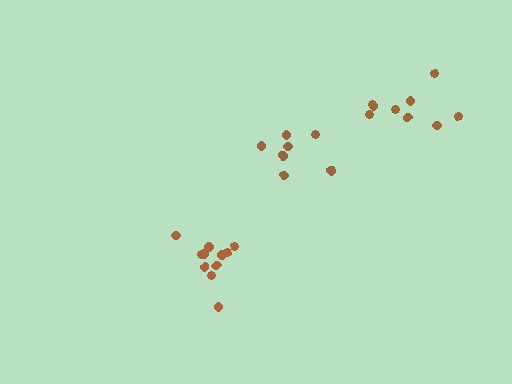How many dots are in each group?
Group 1: 9 dots, Group 2: 7 dots, Group 3: 11 dots (27 total).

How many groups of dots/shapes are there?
There are 3 groups.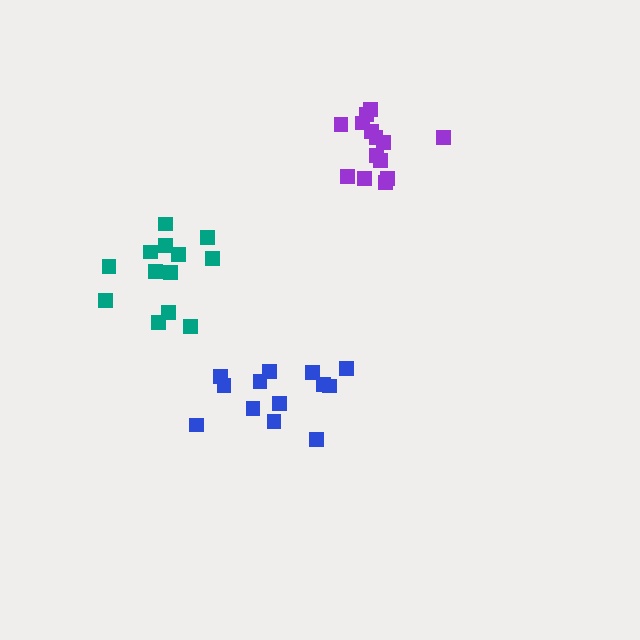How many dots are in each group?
Group 1: 13 dots, Group 2: 13 dots, Group 3: 14 dots (40 total).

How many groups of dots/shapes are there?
There are 3 groups.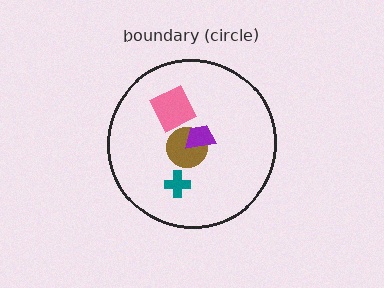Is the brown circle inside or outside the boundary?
Inside.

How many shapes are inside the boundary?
5 inside, 0 outside.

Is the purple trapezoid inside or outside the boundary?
Inside.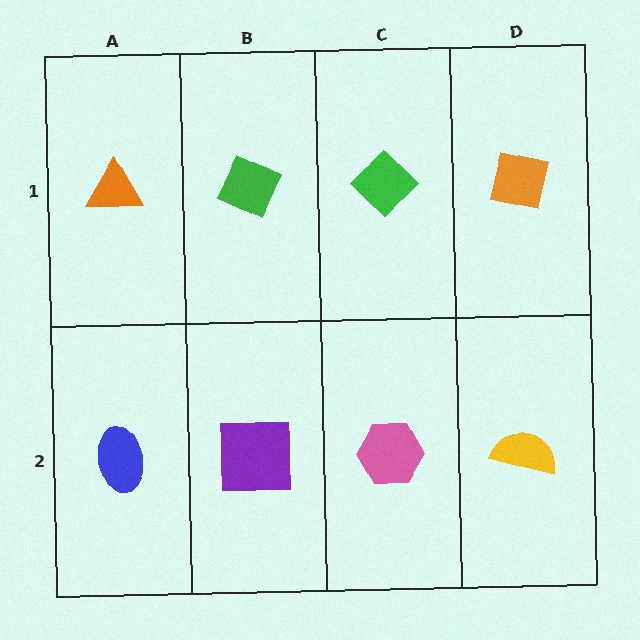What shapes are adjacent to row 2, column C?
A green diamond (row 1, column C), a purple square (row 2, column B), a yellow semicircle (row 2, column D).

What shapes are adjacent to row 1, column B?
A purple square (row 2, column B), an orange triangle (row 1, column A), a green diamond (row 1, column C).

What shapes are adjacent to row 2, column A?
An orange triangle (row 1, column A), a purple square (row 2, column B).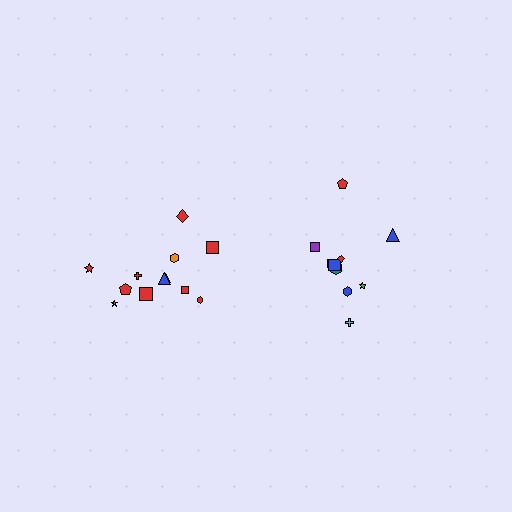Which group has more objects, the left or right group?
The left group.